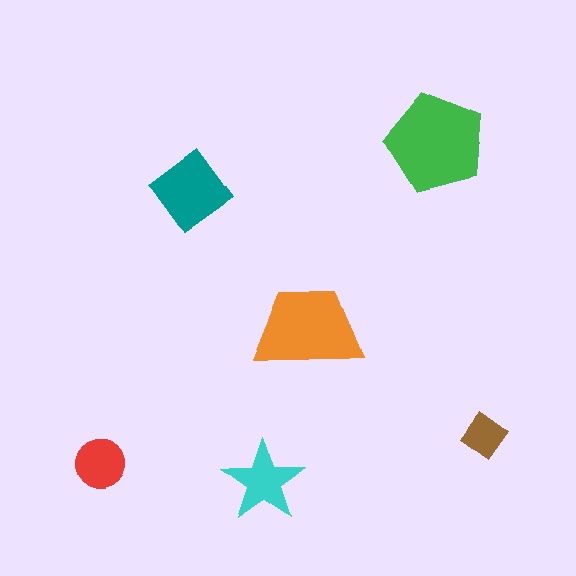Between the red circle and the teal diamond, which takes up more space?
The teal diamond.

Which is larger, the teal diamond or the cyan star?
The teal diamond.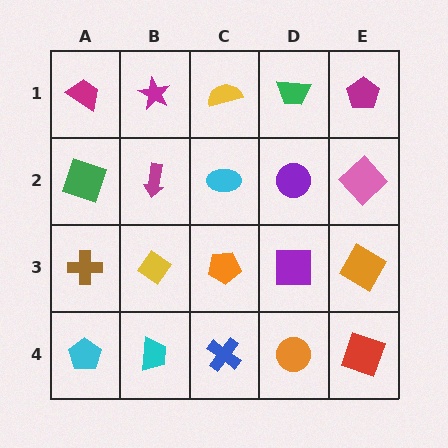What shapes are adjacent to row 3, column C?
A cyan ellipse (row 2, column C), a blue cross (row 4, column C), a yellow diamond (row 3, column B), a purple square (row 3, column D).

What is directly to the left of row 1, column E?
A green trapezoid.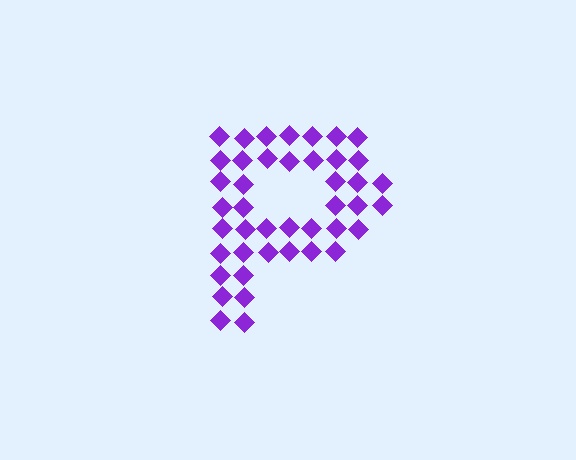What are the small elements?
The small elements are diamonds.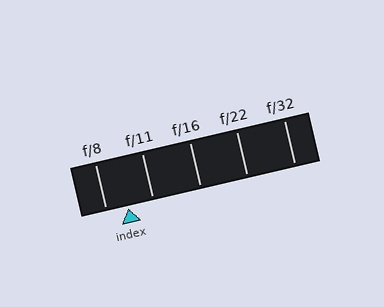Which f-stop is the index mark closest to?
The index mark is closest to f/8.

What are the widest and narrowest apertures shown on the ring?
The widest aperture shown is f/8 and the narrowest is f/32.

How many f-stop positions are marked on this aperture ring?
There are 5 f-stop positions marked.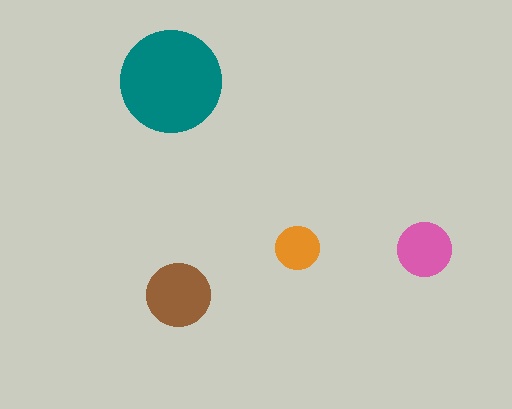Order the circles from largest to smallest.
the teal one, the brown one, the pink one, the orange one.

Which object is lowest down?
The brown circle is bottommost.